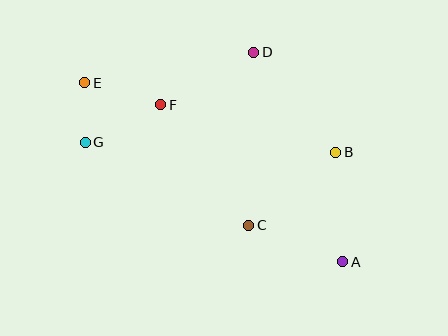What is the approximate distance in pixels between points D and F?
The distance between D and F is approximately 106 pixels.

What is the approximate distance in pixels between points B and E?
The distance between B and E is approximately 261 pixels.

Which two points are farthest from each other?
Points A and E are farthest from each other.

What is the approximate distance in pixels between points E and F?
The distance between E and F is approximately 79 pixels.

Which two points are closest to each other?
Points E and G are closest to each other.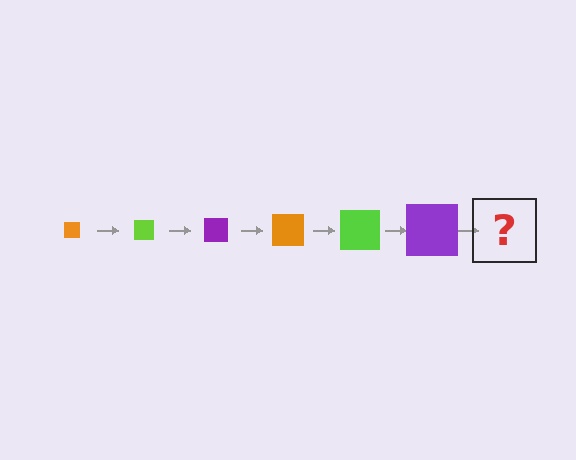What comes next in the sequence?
The next element should be an orange square, larger than the previous one.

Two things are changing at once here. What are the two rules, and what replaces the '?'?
The two rules are that the square grows larger each step and the color cycles through orange, lime, and purple. The '?' should be an orange square, larger than the previous one.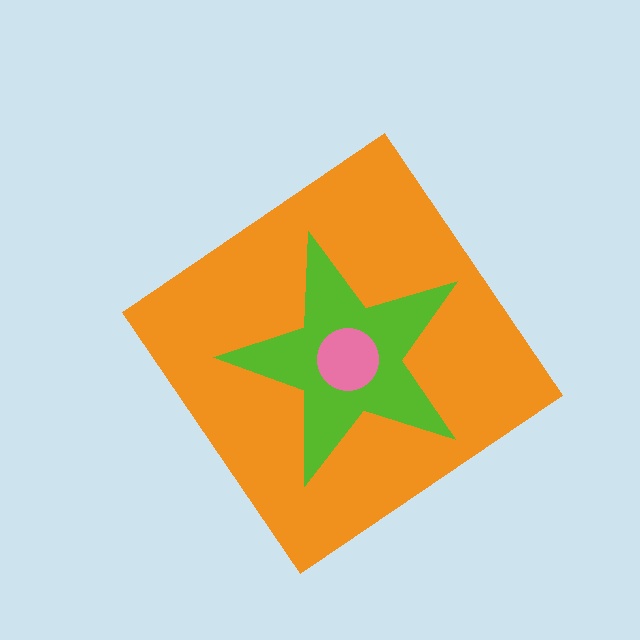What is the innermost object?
The pink circle.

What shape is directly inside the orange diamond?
The lime star.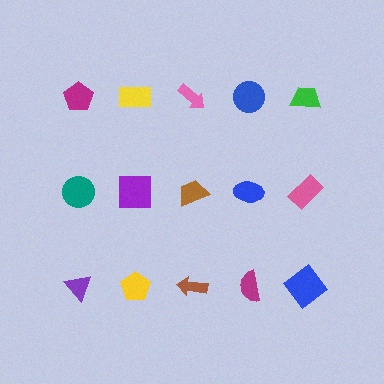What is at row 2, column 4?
A blue ellipse.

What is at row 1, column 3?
A pink arrow.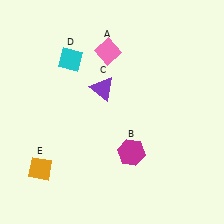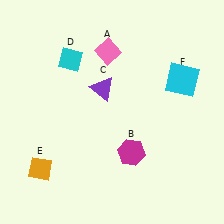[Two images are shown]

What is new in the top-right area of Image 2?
A cyan square (F) was added in the top-right area of Image 2.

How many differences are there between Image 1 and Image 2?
There is 1 difference between the two images.